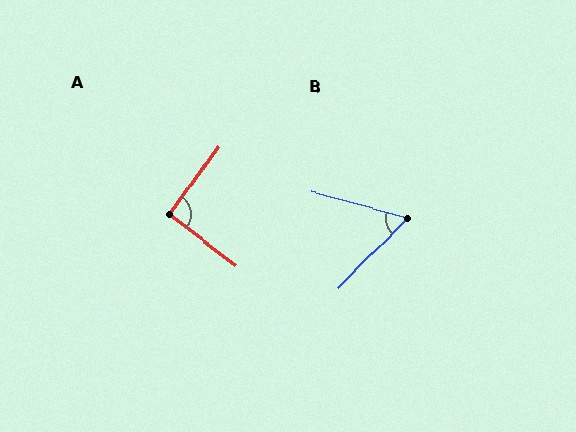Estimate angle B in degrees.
Approximately 60 degrees.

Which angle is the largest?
A, at approximately 92 degrees.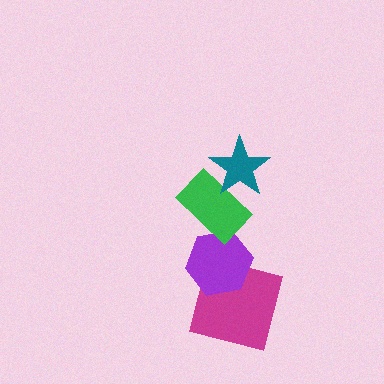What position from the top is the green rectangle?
The green rectangle is 2nd from the top.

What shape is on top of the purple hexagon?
The green rectangle is on top of the purple hexagon.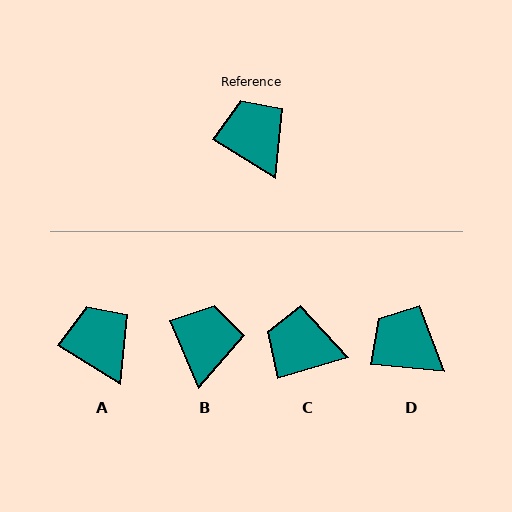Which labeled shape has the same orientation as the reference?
A.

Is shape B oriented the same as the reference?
No, it is off by about 35 degrees.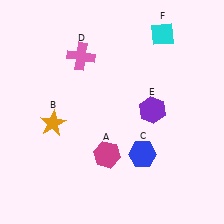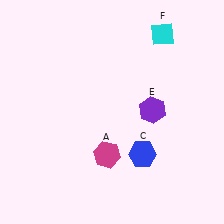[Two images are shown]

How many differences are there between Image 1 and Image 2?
There are 2 differences between the two images.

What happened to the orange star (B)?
The orange star (B) was removed in Image 2. It was in the bottom-left area of Image 1.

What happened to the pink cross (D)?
The pink cross (D) was removed in Image 2. It was in the top-left area of Image 1.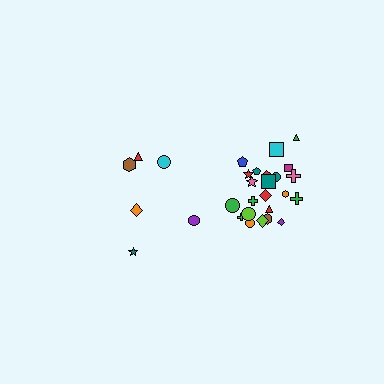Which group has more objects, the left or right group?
The right group.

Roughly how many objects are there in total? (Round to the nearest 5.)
Roughly 30 objects in total.